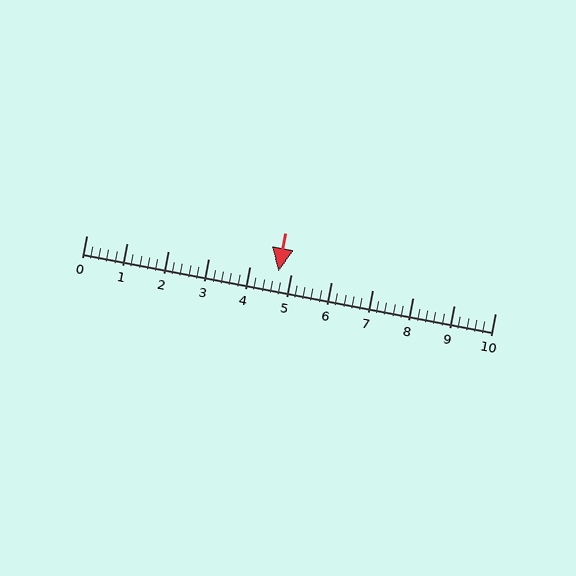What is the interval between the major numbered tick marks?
The major tick marks are spaced 1 units apart.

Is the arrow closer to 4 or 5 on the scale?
The arrow is closer to 5.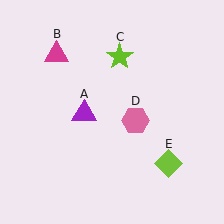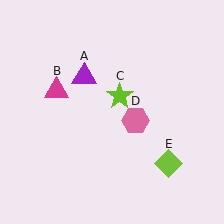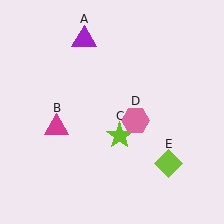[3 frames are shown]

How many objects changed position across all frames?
3 objects changed position: purple triangle (object A), magenta triangle (object B), lime star (object C).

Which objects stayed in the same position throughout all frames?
Pink hexagon (object D) and lime diamond (object E) remained stationary.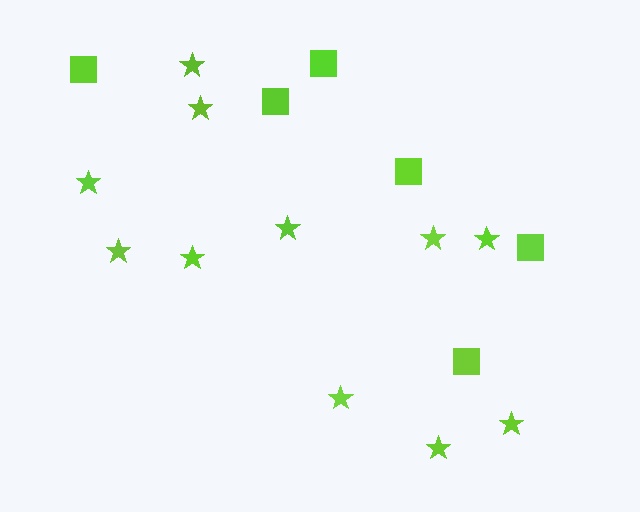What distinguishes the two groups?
There are 2 groups: one group of squares (6) and one group of stars (11).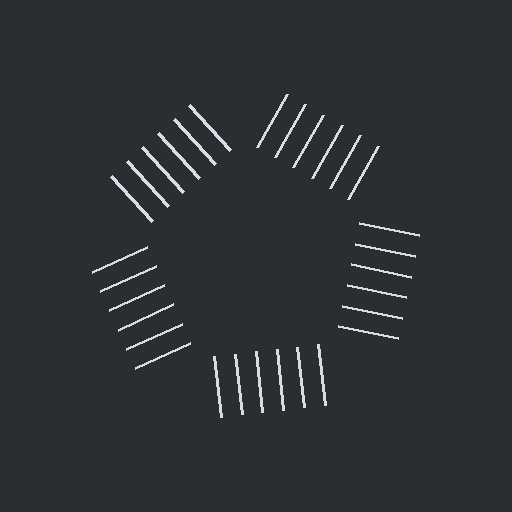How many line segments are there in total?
30 — 6 along each of the 5 edges.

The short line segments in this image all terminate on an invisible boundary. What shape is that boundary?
An illusory pentagon — the line segments terminate on its edges but no continuous stroke is drawn.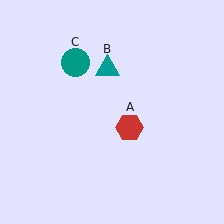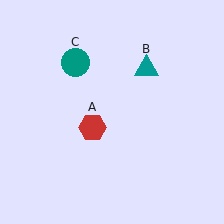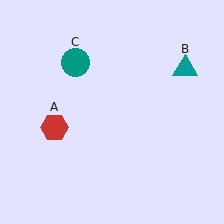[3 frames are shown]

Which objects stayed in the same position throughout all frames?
Teal circle (object C) remained stationary.